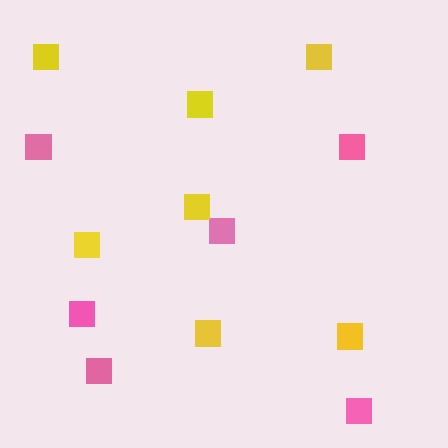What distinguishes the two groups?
There are 2 groups: one group of pink squares (6) and one group of yellow squares (7).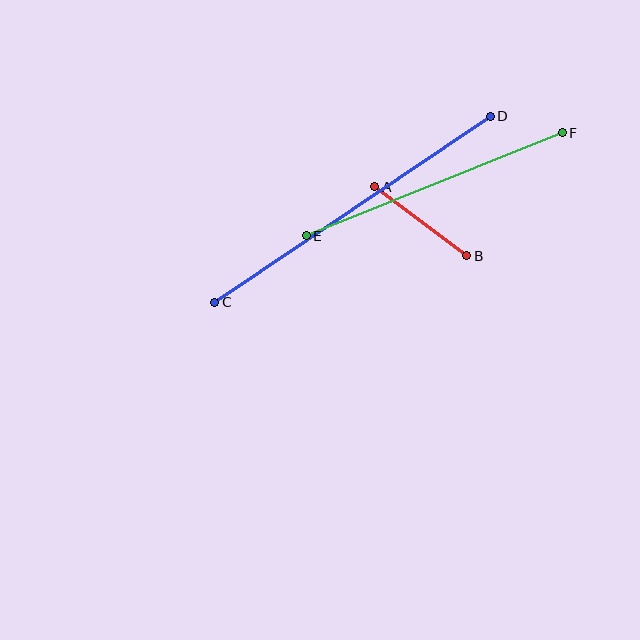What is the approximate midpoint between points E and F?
The midpoint is at approximately (434, 184) pixels.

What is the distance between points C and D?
The distance is approximately 332 pixels.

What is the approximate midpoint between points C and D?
The midpoint is at approximately (353, 209) pixels.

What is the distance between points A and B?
The distance is approximately 115 pixels.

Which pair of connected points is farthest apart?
Points C and D are farthest apart.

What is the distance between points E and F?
The distance is approximately 276 pixels.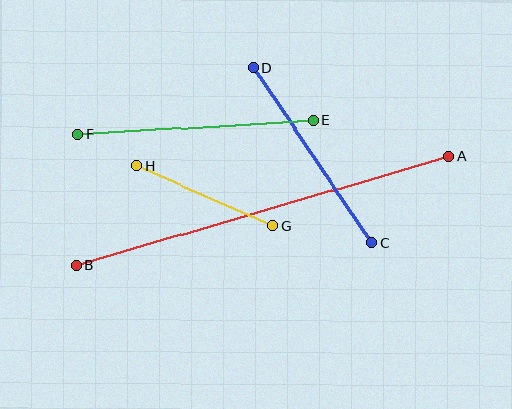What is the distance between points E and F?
The distance is approximately 235 pixels.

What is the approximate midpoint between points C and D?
The midpoint is at approximately (312, 155) pixels.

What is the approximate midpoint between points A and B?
The midpoint is at approximately (262, 211) pixels.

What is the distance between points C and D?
The distance is approximately 211 pixels.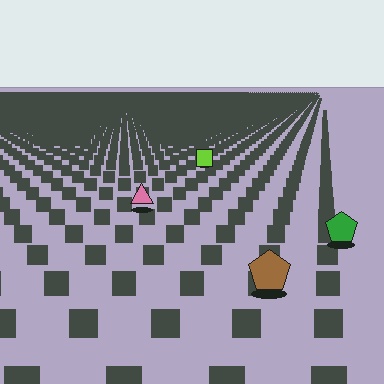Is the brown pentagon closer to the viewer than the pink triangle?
Yes. The brown pentagon is closer — you can tell from the texture gradient: the ground texture is coarser near it.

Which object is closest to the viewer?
The brown pentagon is closest. The texture marks near it are larger and more spread out.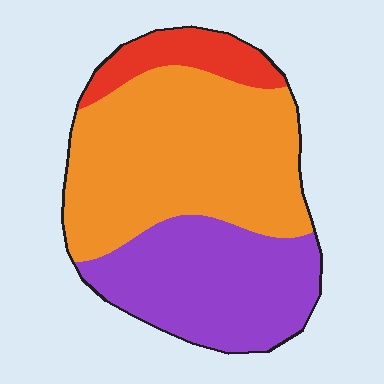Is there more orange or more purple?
Orange.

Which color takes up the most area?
Orange, at roughly 55%.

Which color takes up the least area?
Red, at roughly 10%.